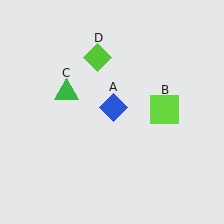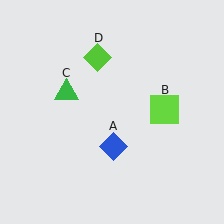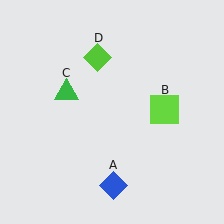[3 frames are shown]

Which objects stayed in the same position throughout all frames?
Lime square (object B) and green triangle (object C) and lime diamond (object D) remained stationary.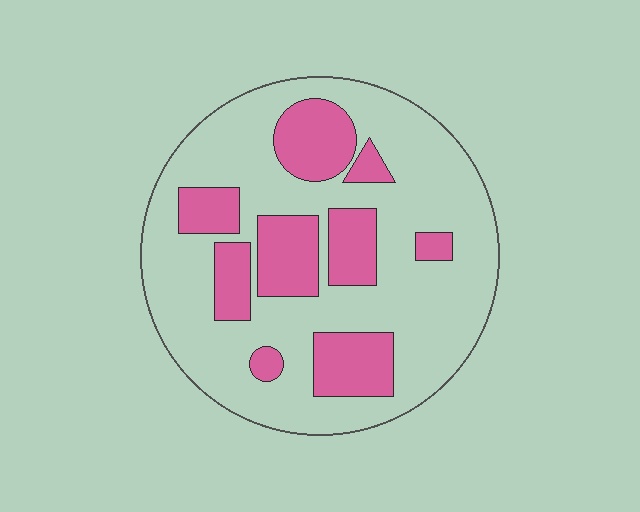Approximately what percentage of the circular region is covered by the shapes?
Approximately 30%.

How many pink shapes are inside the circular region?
9.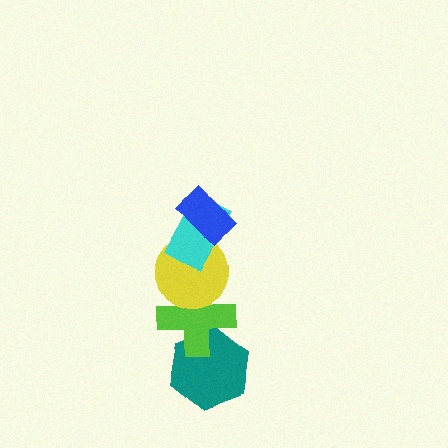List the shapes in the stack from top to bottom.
From top to bottom: the blue rectangle, the cyan rectangle, the yellow circle, the lime cross, the teal hexagon.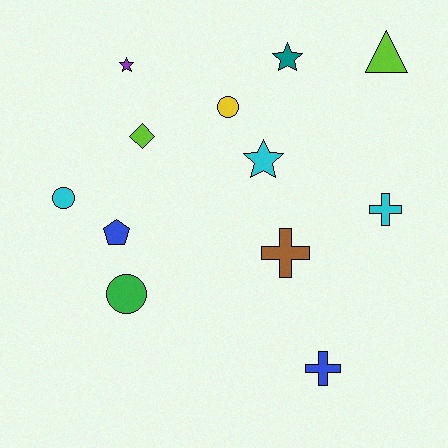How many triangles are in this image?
There is 1 triangle.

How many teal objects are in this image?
There is 1 teal object.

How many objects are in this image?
There are 12 objects.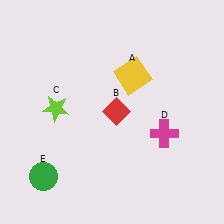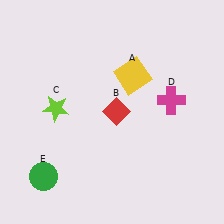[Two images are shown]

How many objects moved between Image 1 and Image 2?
1 object moved between the two images.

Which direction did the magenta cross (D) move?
The magenta cross (D) moved up.